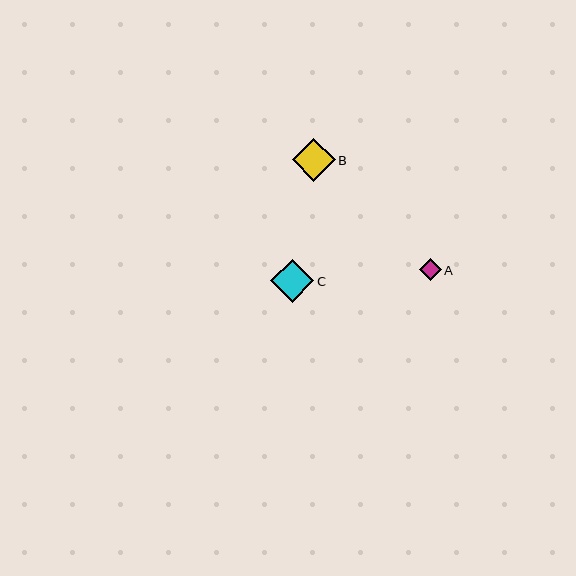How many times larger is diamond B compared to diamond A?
Diamond B is approximately 2.0 times the size of diamond A.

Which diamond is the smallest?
Diamond A is the smallest with a size of approximately 22 pixels.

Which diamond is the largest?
Diamond C is the largest with a size of approximately 43 pixels.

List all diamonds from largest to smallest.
From largest to smallest: C, B, A.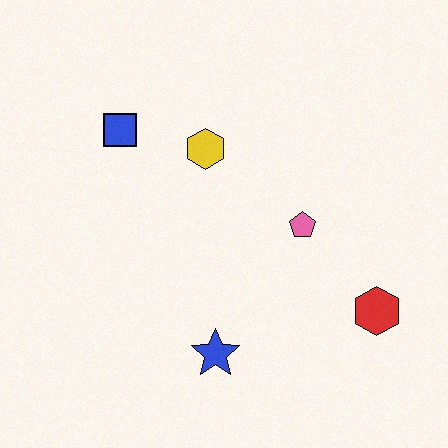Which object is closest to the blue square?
The yellow hexagon is closest to the blue square.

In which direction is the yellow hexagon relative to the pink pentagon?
The yellow hexagon is to the left of the pink pentagon.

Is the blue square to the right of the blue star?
No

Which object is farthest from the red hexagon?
The blue square is farthest from the red hexagon.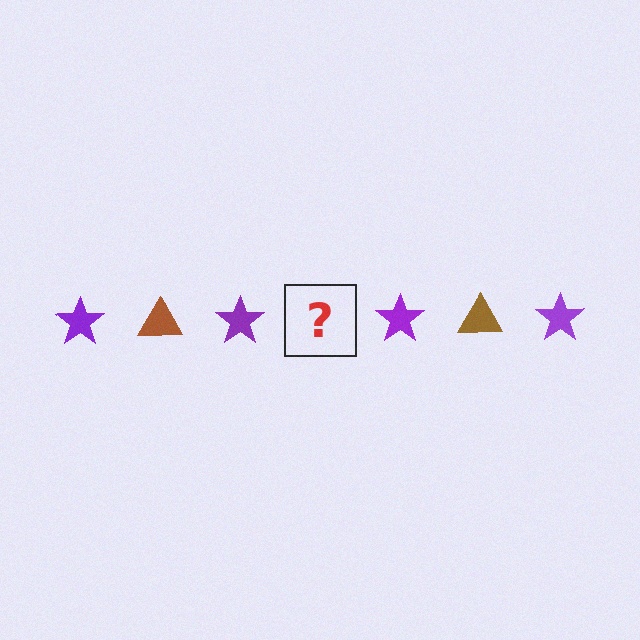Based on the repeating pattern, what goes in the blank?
The blank should be a brown triangle.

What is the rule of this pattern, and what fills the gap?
The rule is that the pattern alternates between purple star and brown triangle. The gap should be filled with a brown triangle.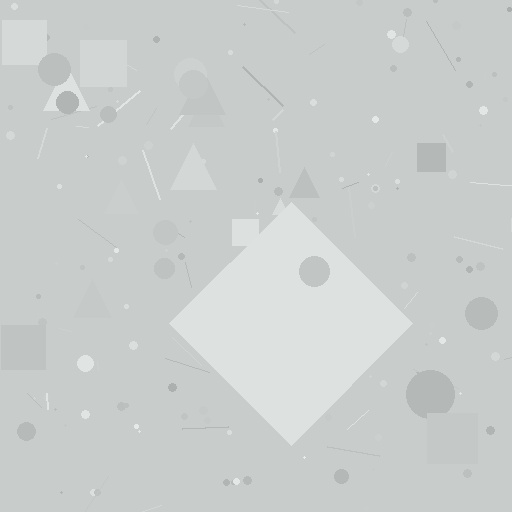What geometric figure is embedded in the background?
A diamond is embedded in the background.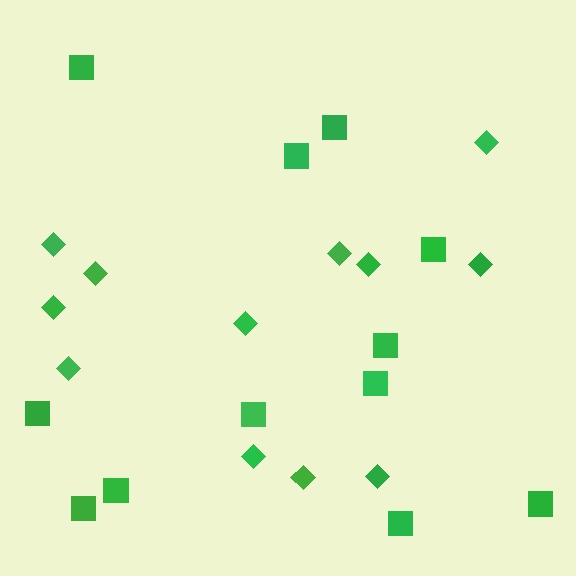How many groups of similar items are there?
There are 2 groups: one group of diamonds (12) and one group of squares (12).